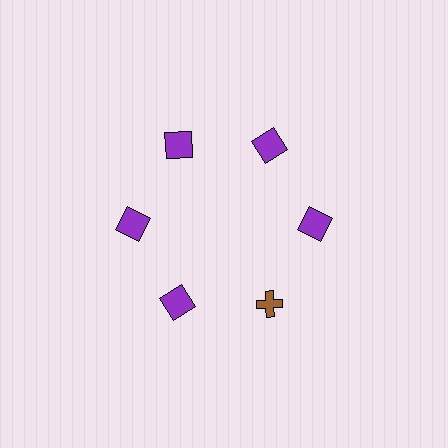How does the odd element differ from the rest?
It differs in both color (brown instead of purple) and shape (cross instead of square).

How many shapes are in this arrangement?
There are 6 shapes arranged in a ring pattern.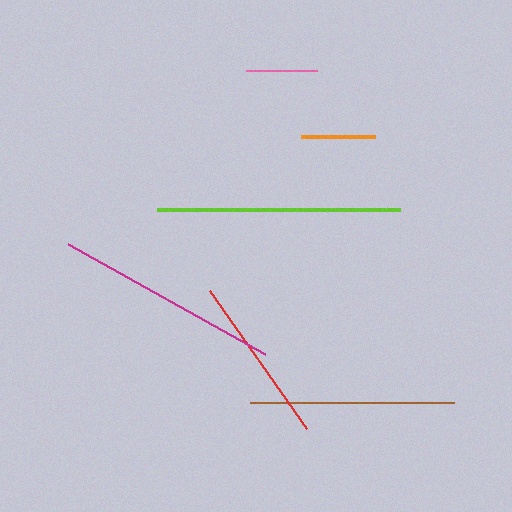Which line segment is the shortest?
The pink line is the shortest at approximately 71 pixels.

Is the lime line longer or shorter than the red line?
The lime line is longer than the red line.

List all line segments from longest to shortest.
From longest to shortest: lime, magenta, brown, red, orange, pink.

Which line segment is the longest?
The lime line is the longest at approximately 243 pixels.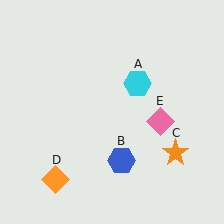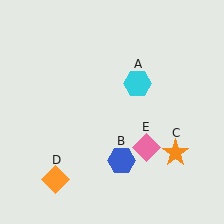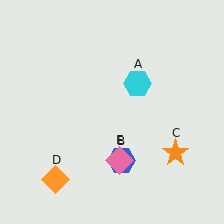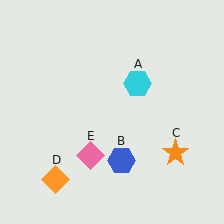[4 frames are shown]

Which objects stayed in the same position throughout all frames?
Cyan hexagon (object A) and blue hexagon (object B) and orange star (object C) and orange diamond (object D) remained stationary.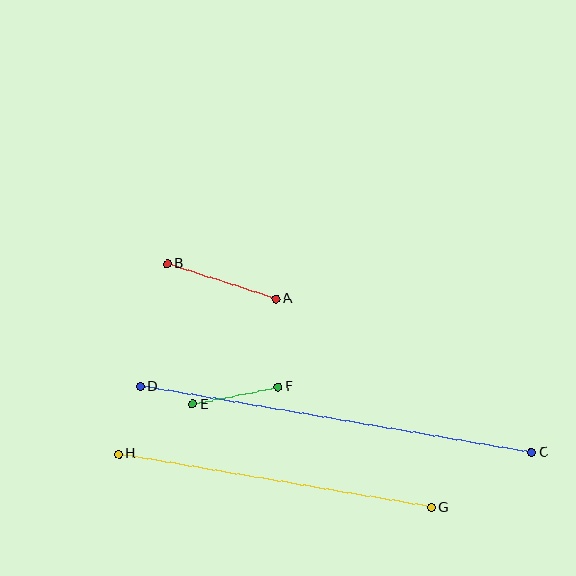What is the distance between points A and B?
The distance is approximately 114 pixels.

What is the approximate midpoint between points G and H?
The midpoint is at approximately (275, 481) pixels.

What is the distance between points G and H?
The distance is approximately 317 pixels.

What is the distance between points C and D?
The distance is approximately 396 pixels.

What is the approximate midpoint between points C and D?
The midpoint is at approximately (336, 419) pixels.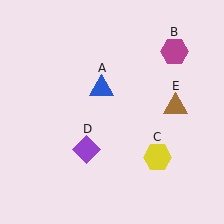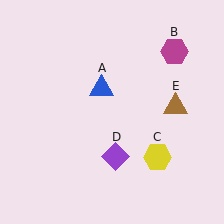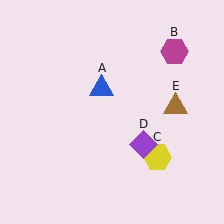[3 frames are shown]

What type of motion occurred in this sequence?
The purple diamond (object D) rotated counterclockwise around the center of the scene.